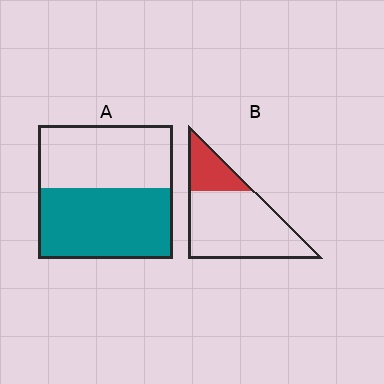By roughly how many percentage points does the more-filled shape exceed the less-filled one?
By roughly 30 percentage points (A over B).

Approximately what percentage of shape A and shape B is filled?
A is approximately 55% and B is approximately 25%.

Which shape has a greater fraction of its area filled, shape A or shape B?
Shape A.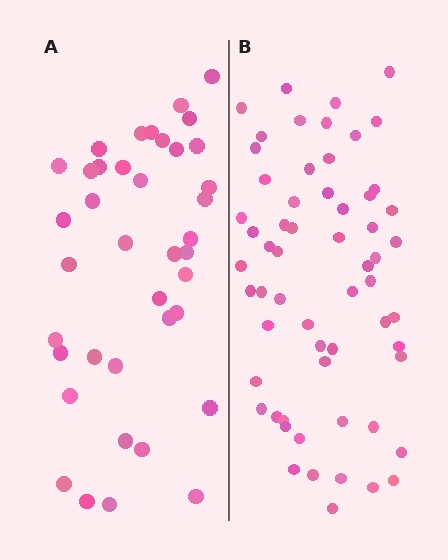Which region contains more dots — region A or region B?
Region B (the right region) has more dots.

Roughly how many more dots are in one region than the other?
Region B has approximately 20 more dots than region A.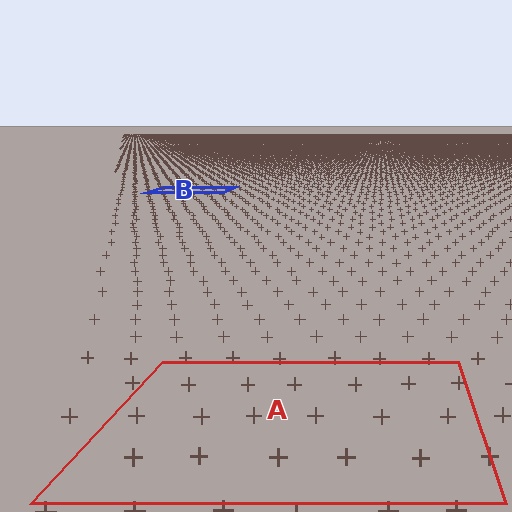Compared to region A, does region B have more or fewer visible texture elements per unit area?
Region B has more texture elements per unit area — they are packed more densely because it is farther away.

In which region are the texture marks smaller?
The texture marks are smaller in region B, because it is farther away.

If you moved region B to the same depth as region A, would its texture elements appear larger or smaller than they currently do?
They would appear larger. At a closer depth, the same texture elements are projected at a bigger on-screen size.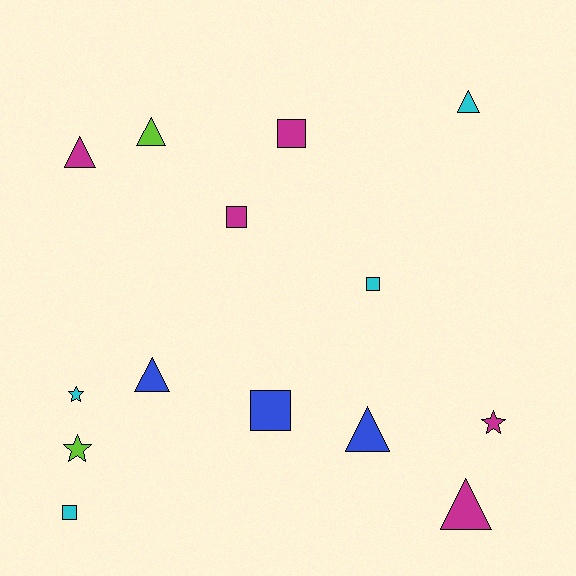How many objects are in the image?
There are 14 objects.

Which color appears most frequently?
Magenta, with 5 objects.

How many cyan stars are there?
There is 1 cyan star.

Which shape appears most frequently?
Triangle, with 6 objects.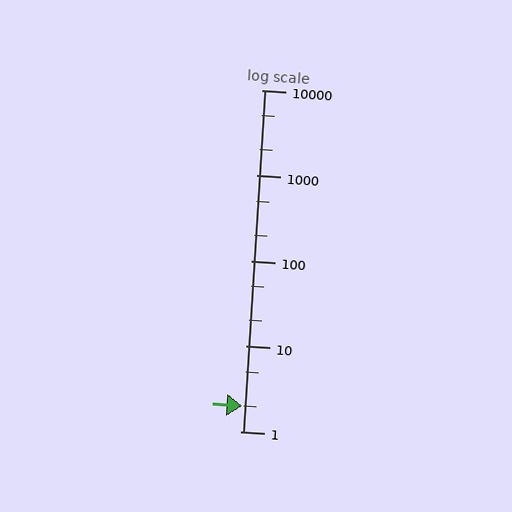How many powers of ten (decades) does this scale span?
The scale spans 4 decades, from 1 to 10000.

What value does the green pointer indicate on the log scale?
The pointer indicates approximately 2.